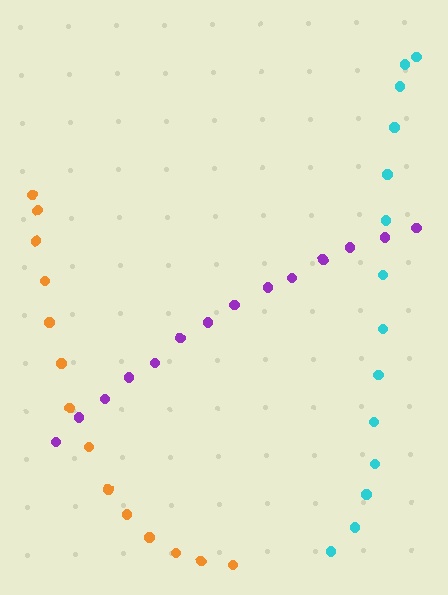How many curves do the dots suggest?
There are 3 distinct paths.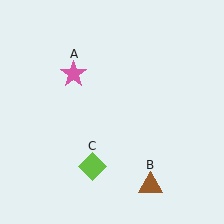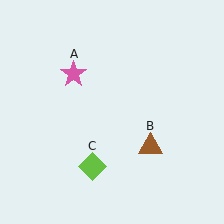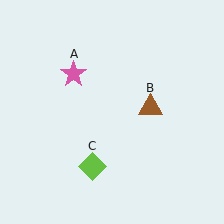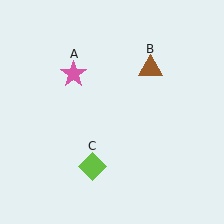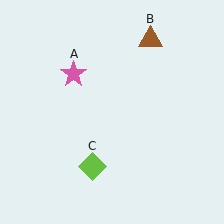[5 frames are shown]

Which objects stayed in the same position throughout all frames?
Pink star (object A) and lime diamond (object C) remained stationary.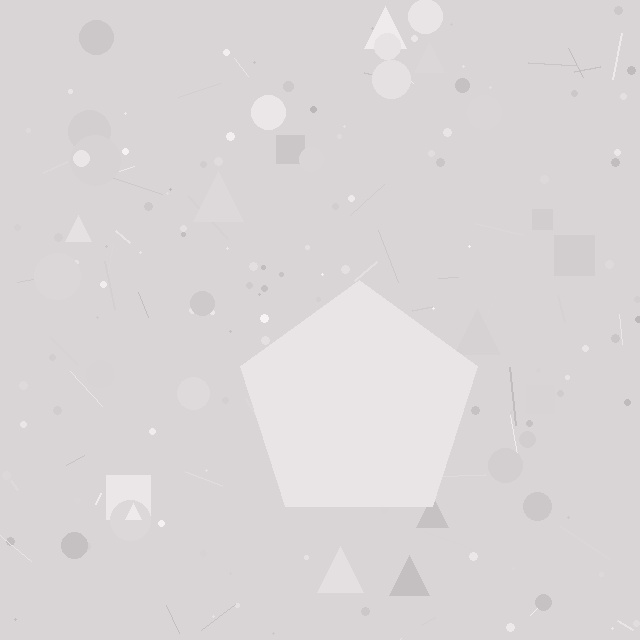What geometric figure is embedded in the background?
A pentagon is embedded in the background.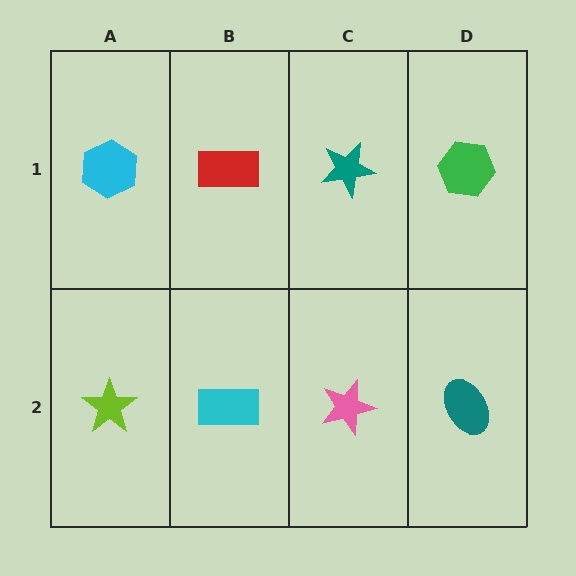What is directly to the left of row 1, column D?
A teal star.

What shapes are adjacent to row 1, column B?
A cyan rectangle (row 2, column B), a cyan hexagon (row 1, column A), a teal star (row 1, column C).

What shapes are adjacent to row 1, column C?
A pink star (row 2, column C), a red rectangle (row 1, column B), a green hexagon (row 1, column D).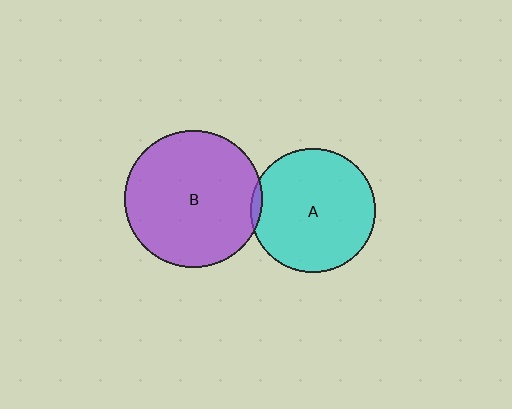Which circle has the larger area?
Circle B (purple).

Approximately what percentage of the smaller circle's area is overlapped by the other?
Approximately 5%.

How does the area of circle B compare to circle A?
Approximately 1.2 times.